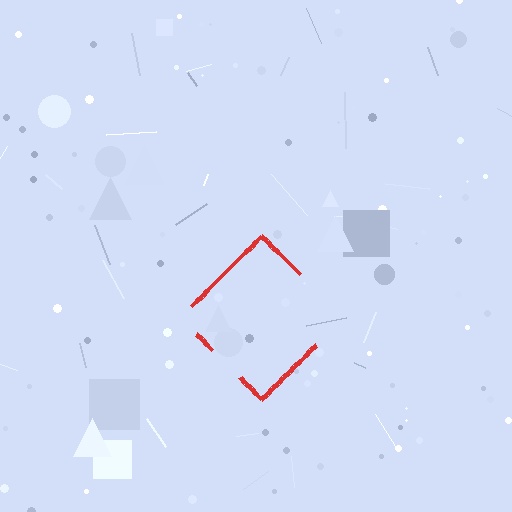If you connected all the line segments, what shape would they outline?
They would outline a diamond.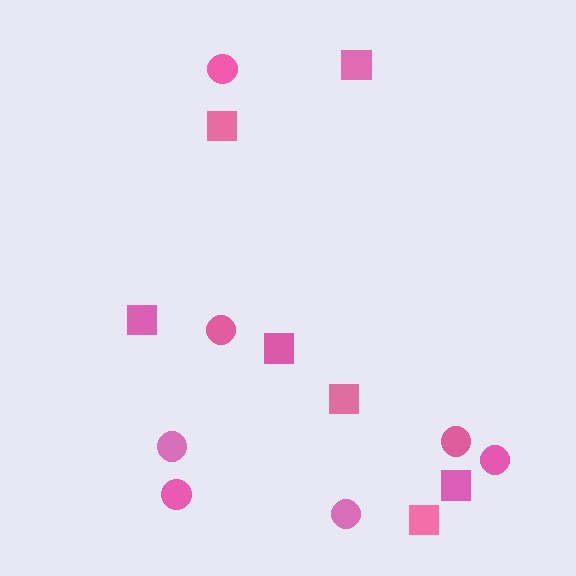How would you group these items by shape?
There are 2 groups: one group of squares (7) and one group of circles (7).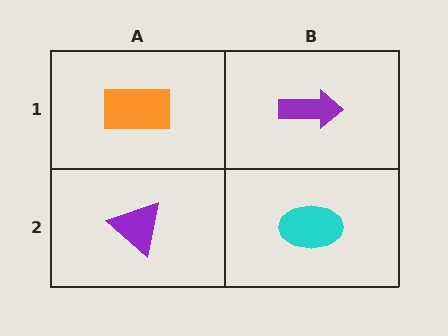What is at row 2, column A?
A purple triangle.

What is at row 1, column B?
A purple arrow.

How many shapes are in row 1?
2 shapes.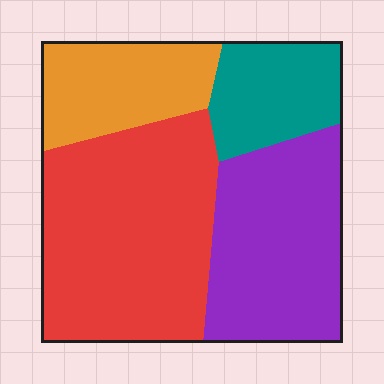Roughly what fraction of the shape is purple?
Purple covers about 30% of the shape.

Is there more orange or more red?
Red.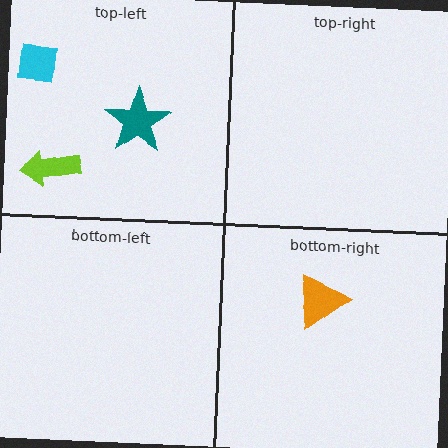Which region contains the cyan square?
The top-left region.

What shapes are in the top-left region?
The teal star, the cyan square, the lime arrow.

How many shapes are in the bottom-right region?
1.